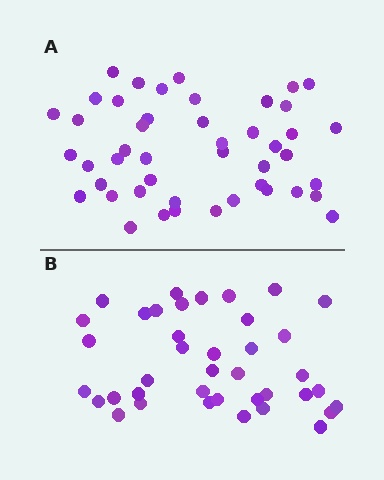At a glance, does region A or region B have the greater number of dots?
Region A (the top region) has more dots.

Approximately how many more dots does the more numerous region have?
Region A has roughly 8 or so more dots than region B.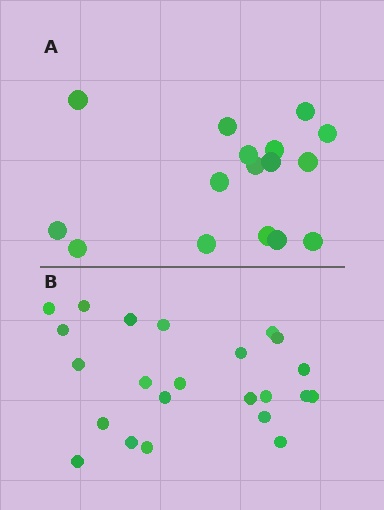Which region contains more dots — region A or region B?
Region B (the bottom region) has more dots.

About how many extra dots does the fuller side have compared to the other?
Region B has roughly 8 or so more dots than region A.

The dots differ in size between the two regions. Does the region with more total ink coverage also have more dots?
No. Region A has more total ink coverage because its dots are larger, but region B actually contains more individual dots. Total area can be misleading — the number of items is what matters here.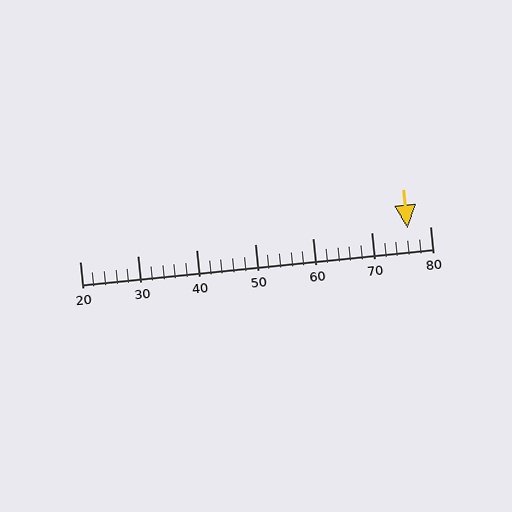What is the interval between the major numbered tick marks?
The major tick marks are spaced 10 units apart.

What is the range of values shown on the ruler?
The ruler shows values from 20 to 80.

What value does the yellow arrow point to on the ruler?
The yellow arrow points to approximately 76.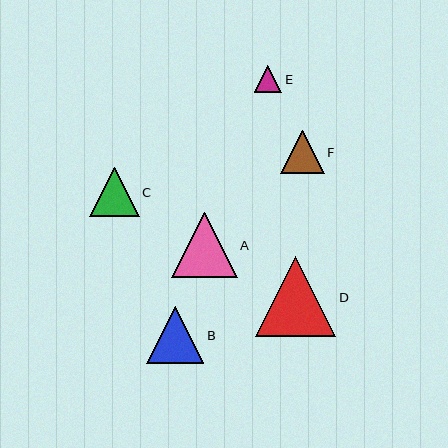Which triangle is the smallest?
Triangle E is the smallest with a size of approximately 27 pixels.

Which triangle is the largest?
Triangle D is the largest with a size of approximately 80 pixels.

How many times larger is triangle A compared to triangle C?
Triangle A is approximately 1.3 times the size of triangle C.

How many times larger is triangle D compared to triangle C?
Triangle D is approximately 1.6 times the size of triangle C.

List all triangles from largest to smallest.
From largest to smallest: D, A, B, C, F, E.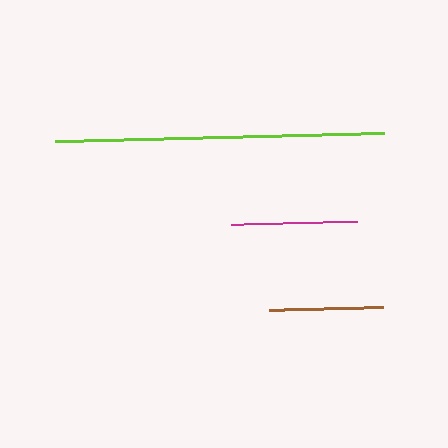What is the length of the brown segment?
The brown segment is approximately 114 pixels long.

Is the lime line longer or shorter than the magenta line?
The lime line is longer than the magenta line.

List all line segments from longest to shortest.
From longest to shortest: lime, magenta, brown.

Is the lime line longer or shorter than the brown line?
The lime line is longer than the brown line.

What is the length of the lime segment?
The lime segment is approximately 329 pixels long.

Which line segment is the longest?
The lime line is the longest at approximately 329 pixels.